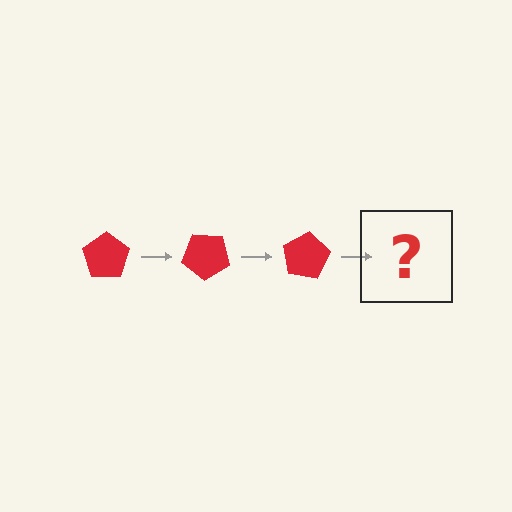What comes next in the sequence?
The next element should be a red pentagon rotated 120 degrees.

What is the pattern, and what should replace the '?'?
The pattern is that the pentagon rotates 40 degrees each step. The '?' should be a red pentagon rotated 120 degrees.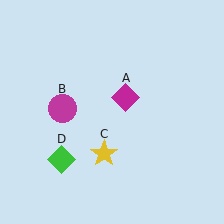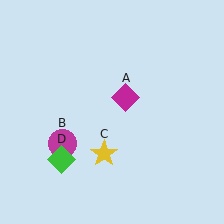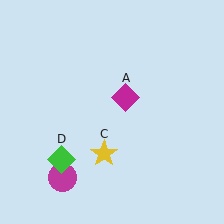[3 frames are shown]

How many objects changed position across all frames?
1 object changed position: magenta circle (object B).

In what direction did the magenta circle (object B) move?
The magenta circle (object B) moved down.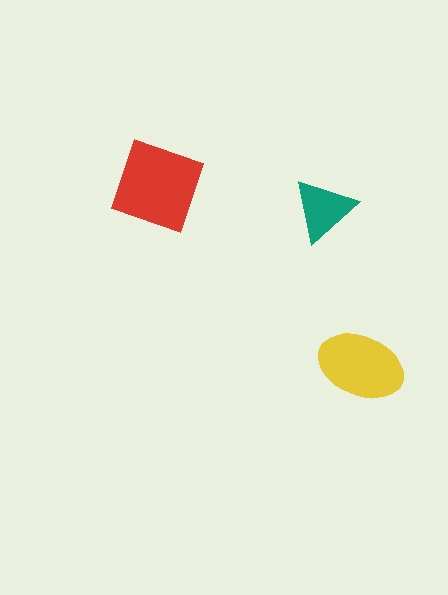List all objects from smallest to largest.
The teal triangle, the yellow ellipse, the red diamond.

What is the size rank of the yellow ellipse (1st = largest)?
2nd.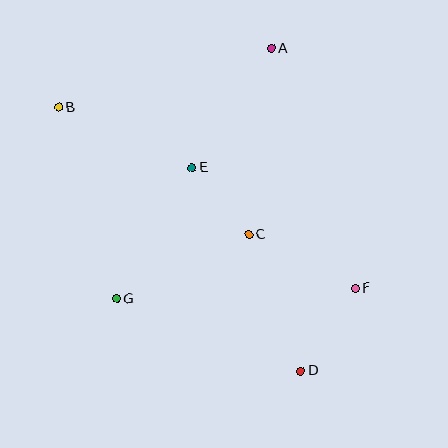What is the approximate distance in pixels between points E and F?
The distance between E and F is approximately 203 pixels.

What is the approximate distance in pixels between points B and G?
The distance between B and G is approximately 200 pixels.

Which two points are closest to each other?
Points C and E are closest to each other.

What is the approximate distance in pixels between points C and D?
The distance between C and D is approximately 146 pixels.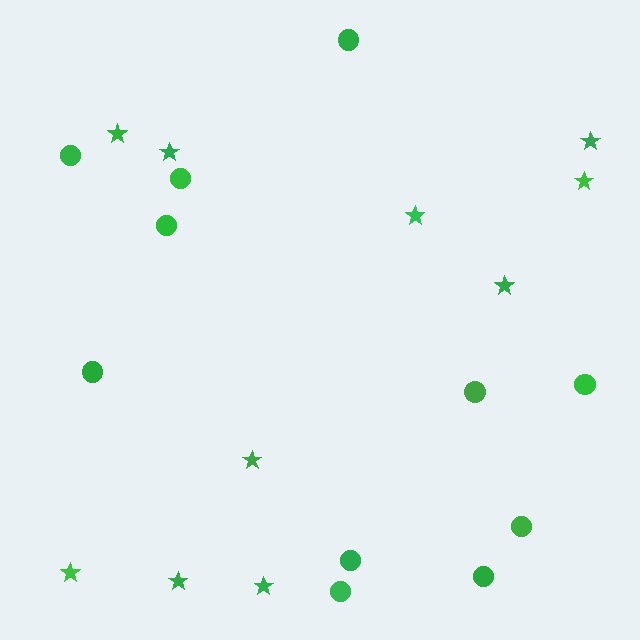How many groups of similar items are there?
There are 2 groups: one group of stars (10) and one group of circles (11).